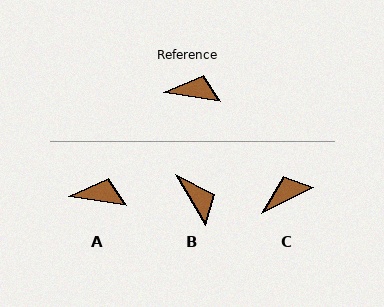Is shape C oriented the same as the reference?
No, it is off by about 36 degrees.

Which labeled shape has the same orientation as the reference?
A.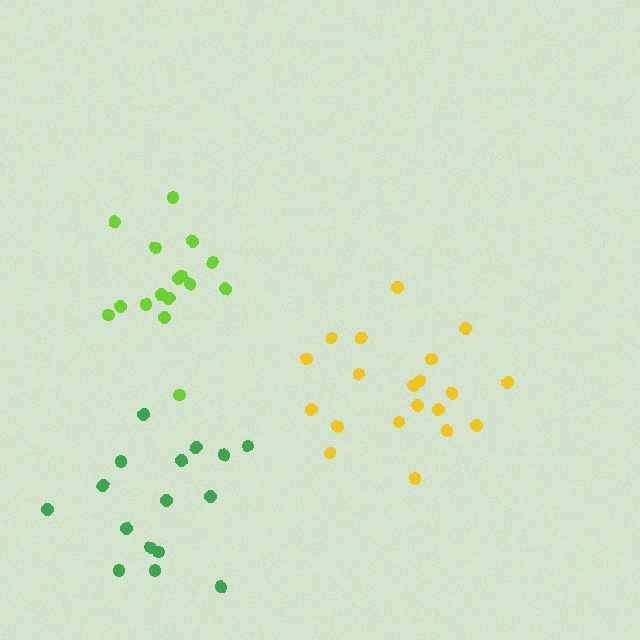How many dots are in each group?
Group 1: 16 dots, Group 2: 20 dots, Group 3: 16 dots (52 total).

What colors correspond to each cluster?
The clusters are colored: lime, yellow, green.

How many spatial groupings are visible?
There are 3 spatial groupings.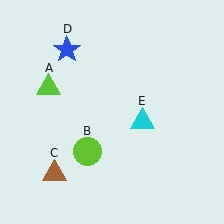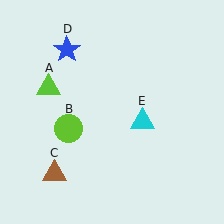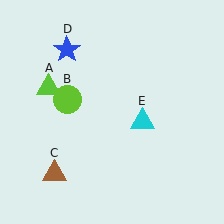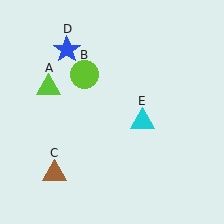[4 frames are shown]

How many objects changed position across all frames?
1 object changed position: lime circle (object B).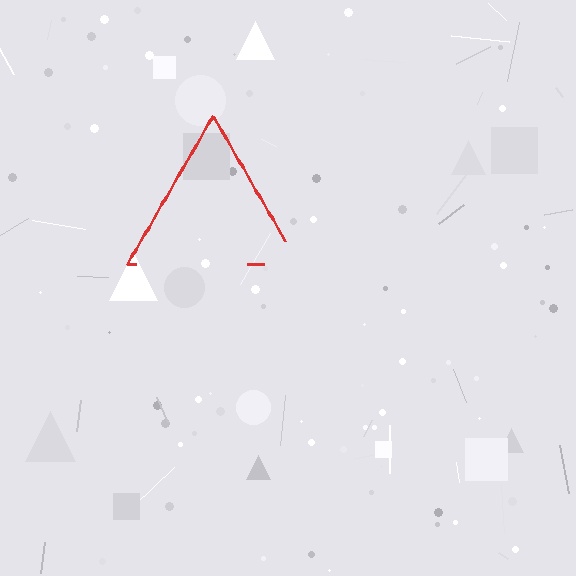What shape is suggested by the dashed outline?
The dashed outline suggests a triangle.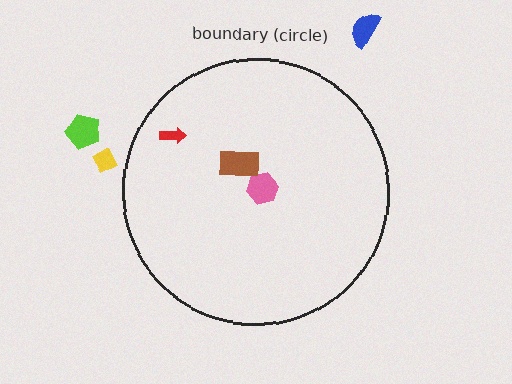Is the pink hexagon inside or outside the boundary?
Inside.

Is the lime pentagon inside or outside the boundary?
Outside.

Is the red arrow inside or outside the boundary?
Inside.